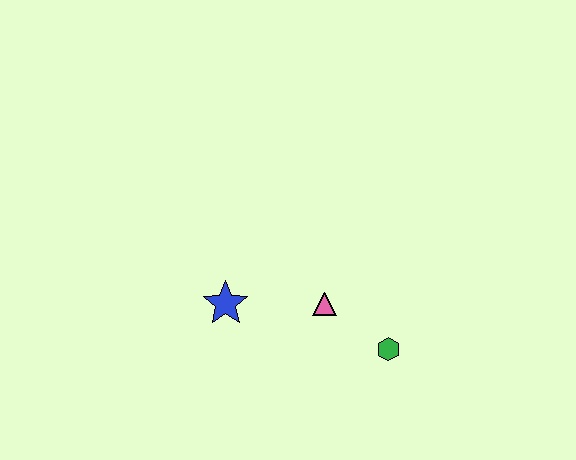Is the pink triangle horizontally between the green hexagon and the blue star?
Yes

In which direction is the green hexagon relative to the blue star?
The green hexagon is to the right of the blue star.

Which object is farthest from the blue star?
The green hexagon is farthest from the blue star.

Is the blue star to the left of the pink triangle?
Yes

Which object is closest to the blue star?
The pink triangle is closest to the blue star.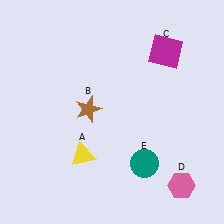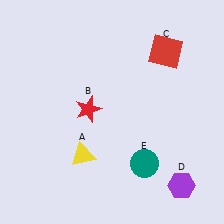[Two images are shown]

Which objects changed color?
B changed from brown to red. C changed from magenta to red. D changed from pink to purple.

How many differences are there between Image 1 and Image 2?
There are 3 differences between the two images.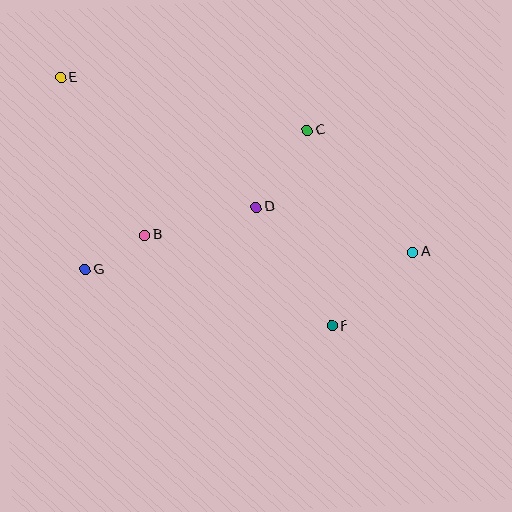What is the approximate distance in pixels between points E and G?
The distance between E and G is approximately 193 pixels.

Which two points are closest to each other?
Points B and G are closest to each other.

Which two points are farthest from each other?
Points A and E are farthest from each other.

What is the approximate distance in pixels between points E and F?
The distance between E and F is approximately 368 pixels.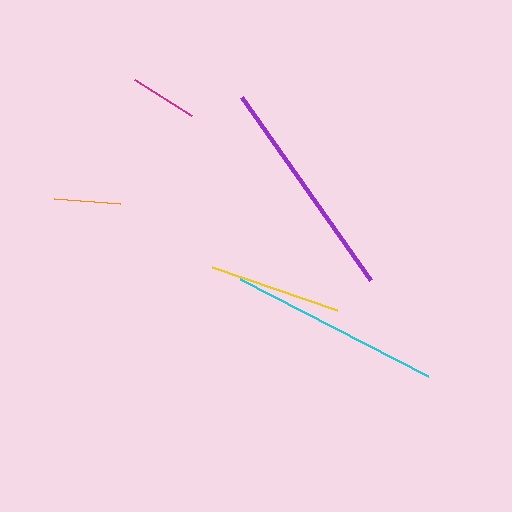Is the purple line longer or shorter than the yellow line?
The purple line is longer than the yellow line.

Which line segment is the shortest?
The orange line is the shortest at approximately 66 pixels.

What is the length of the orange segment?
The orange segment is approximately 66 pixels long.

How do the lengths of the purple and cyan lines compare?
The purple and cyan lines are approximately the same length.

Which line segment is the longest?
The purple line is the longest at approximately 223 pixels.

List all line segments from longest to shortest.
From longest to shortest: purple, cyan, yellow, magenta, orange.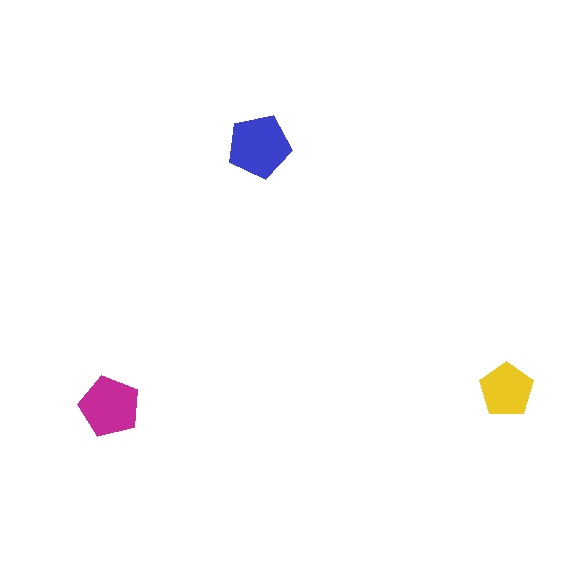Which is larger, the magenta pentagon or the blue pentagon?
The blue one.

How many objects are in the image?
There are 3 objects in the image.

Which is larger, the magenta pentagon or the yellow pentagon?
The magenta one.